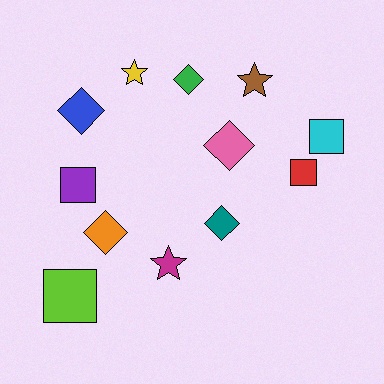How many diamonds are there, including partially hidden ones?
There are 5 diamonds.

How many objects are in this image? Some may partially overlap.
There are 12 objects.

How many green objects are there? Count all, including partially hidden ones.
There is 1 green object.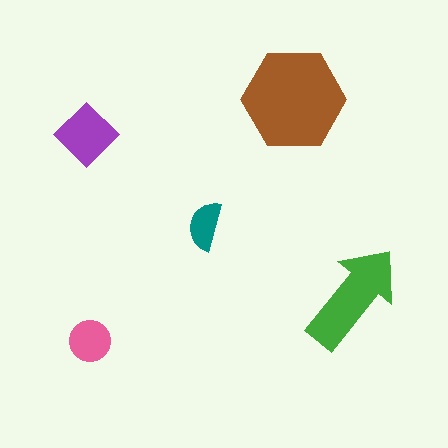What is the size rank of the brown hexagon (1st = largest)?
1st.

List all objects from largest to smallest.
The brown hexagon, the green arrow, the purple diamond, the pink circle, the teal semicircle.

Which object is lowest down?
The pink circle is bottommost.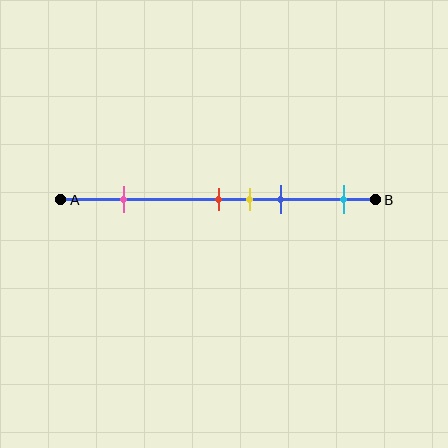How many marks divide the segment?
There are 5 marks dividing the segment.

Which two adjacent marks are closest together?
The red and yellow marks are the closest adjacent pair.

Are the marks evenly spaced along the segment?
No, the marks are not evenly spaced.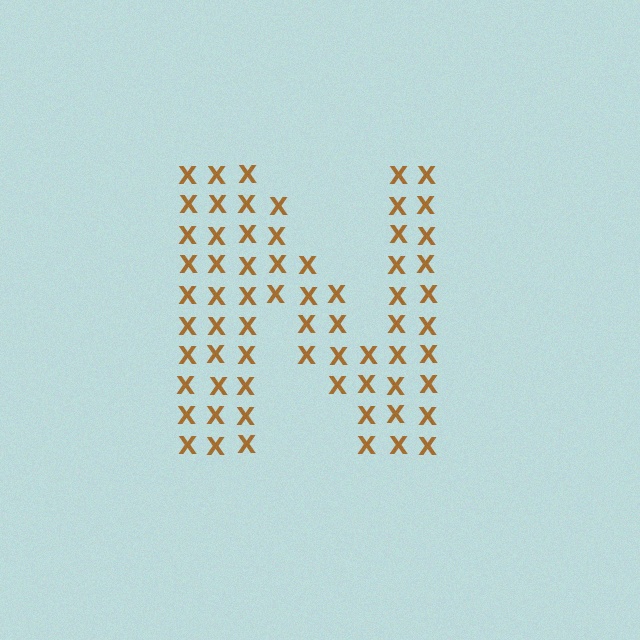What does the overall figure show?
The overall figure shows the letter N.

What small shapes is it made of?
It is made of small letter X's.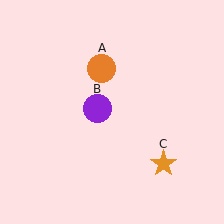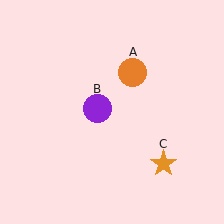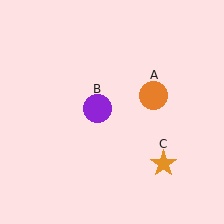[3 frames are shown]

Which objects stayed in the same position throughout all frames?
Purple circle (object B) and orange star (object C) remained stationary.